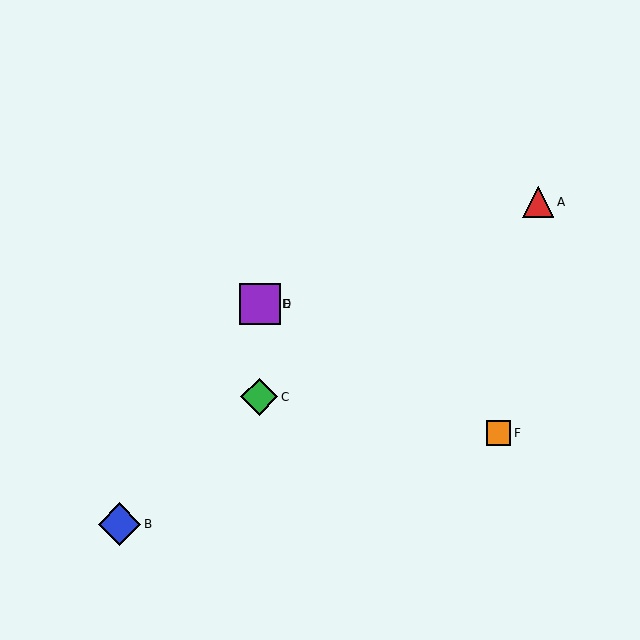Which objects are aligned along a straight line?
Objects A, D, E are aligned along a straight line.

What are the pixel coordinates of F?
Object F is at (499, 433).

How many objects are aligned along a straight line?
3 objects (A, D, E) are aligned along a straight line.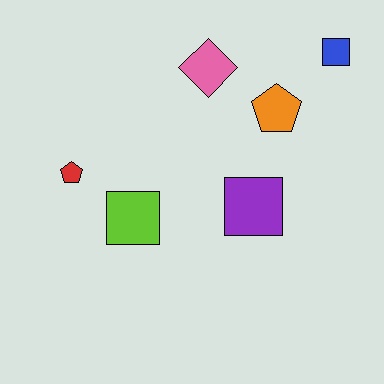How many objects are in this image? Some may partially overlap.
There are 6 objects.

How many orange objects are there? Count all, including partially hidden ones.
There is 1 orange object.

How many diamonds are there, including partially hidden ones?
There is 1 diamond.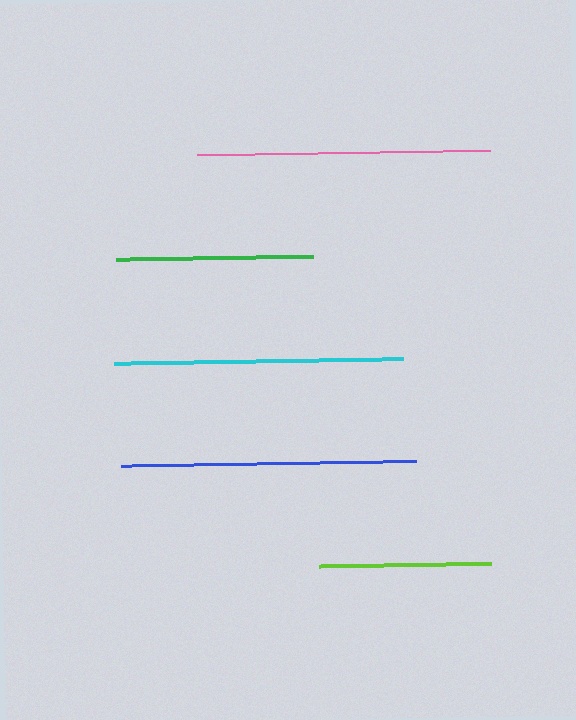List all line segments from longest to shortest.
From longest to shortest: blue, pink, cyan, green, lime.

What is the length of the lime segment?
The lime segment is approximately 172 pixels long.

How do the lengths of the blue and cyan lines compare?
The blue and cyan lines are approximately the same length.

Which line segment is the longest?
The blue line is the longest at approximately 295 pixels.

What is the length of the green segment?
The green segment is approximately 196 pixels long.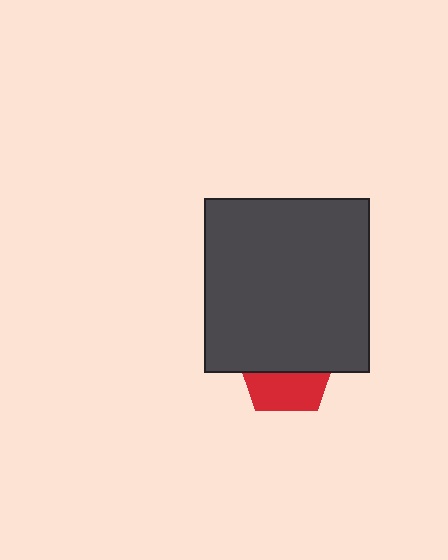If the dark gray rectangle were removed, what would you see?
You would see the complete red pentagon.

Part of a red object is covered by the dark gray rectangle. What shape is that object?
It is a pentagon.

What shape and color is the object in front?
The object in front is a dark gray rectangle.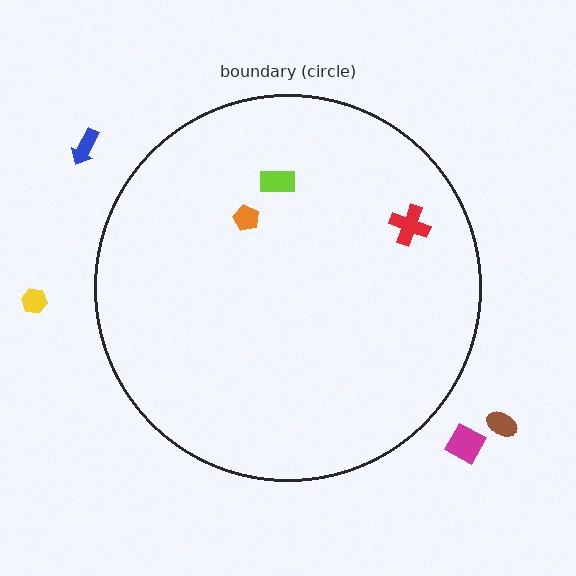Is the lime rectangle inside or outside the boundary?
Inside.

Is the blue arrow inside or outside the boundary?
Outside.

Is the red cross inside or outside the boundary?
Inside.